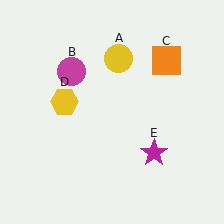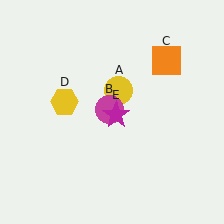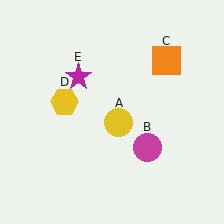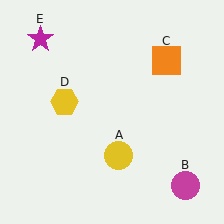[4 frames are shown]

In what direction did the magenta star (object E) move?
The magenta star (object E) moved up and to the left.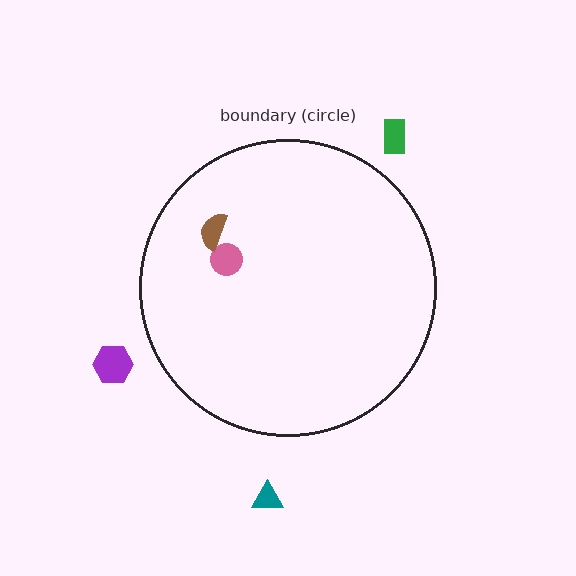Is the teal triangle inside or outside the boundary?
Outside.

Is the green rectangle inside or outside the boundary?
Outside.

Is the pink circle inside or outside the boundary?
Inside.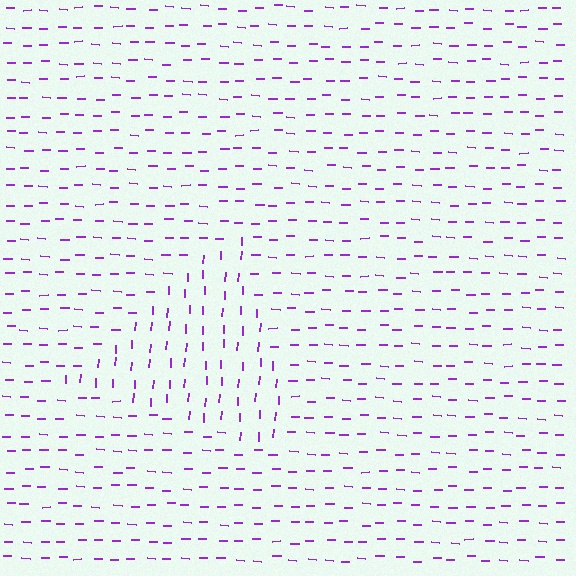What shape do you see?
I see a triangle.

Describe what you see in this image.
The image is filled with small purple line segments. A triangle region in the image has lines oriented differently from the surrounding lines, creating a visible texture boundary.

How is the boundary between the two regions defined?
The boundary is defined purely by a change in line orientation (approximately 88 degrees difference). All lines are the same color and thickness.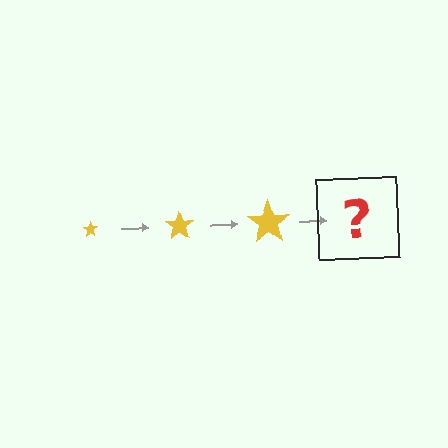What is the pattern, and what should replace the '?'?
The pattern is that the star gets progressively larger each step. The '?' should be a yellow star, larger than the previous one.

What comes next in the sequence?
The next element should be a yellow star, larger than the previous one.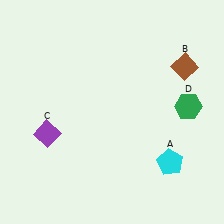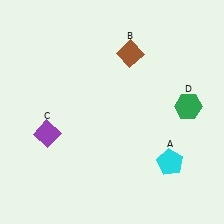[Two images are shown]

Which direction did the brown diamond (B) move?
The brown diamond (B) moved left.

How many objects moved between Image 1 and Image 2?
1 object moved between the two images.